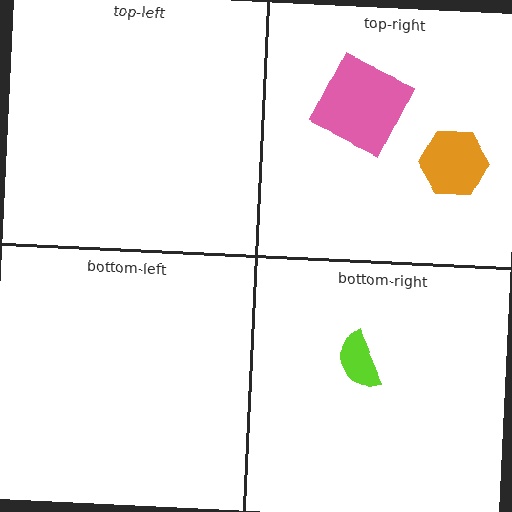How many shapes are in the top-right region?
2.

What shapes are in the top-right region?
The orange hexagon, the pink square.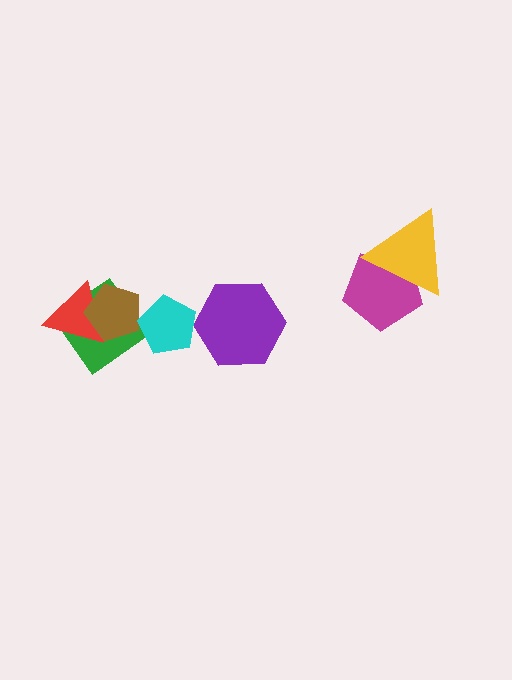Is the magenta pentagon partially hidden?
Yes, it is partially covered by another shape.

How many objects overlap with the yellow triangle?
1 object overlaps with the yellow triangle.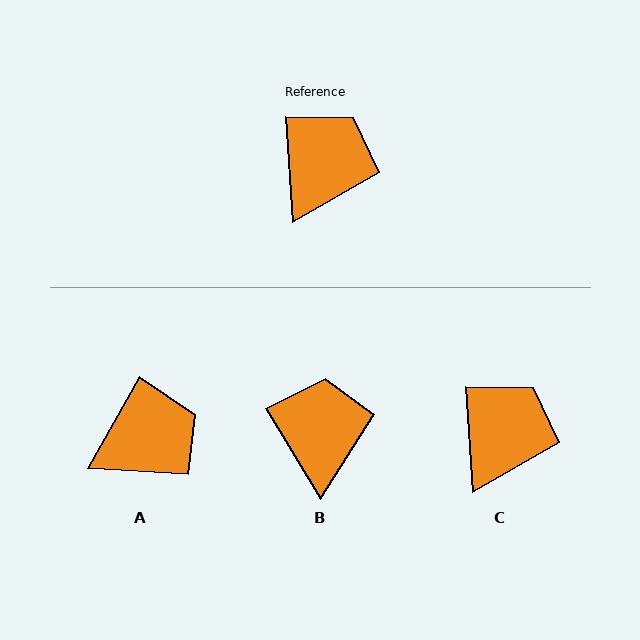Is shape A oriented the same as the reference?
No, it is off by about 33 degrees.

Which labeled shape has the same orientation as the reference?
C.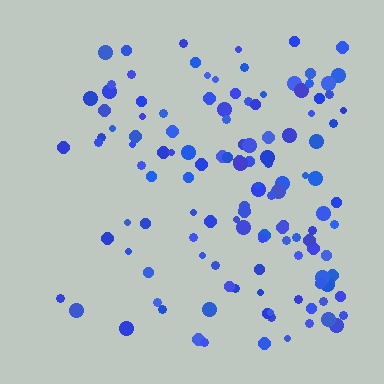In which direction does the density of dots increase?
From left to right, with the right side densest.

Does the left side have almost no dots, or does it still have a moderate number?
Still a moderate number, just noticeably fewer than the right.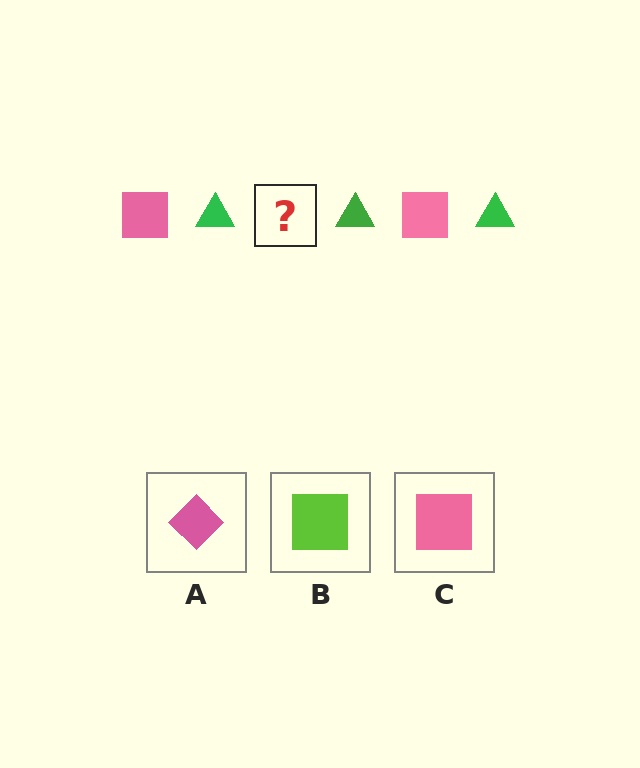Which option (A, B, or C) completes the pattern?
C.